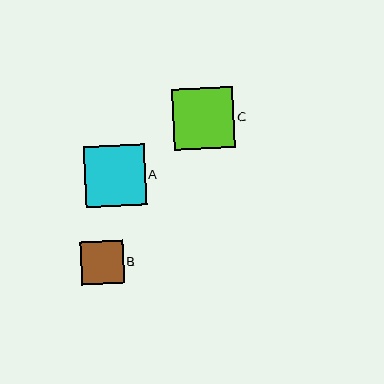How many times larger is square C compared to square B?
Square C is approximately 1.4 times the size of square B.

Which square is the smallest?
Square B is the smallest with a size of approximately 43 pixels.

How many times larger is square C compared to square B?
Square C is approximately 1.4 times the size of square B.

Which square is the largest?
Square C is the largest with a size of approximately 61 pixels.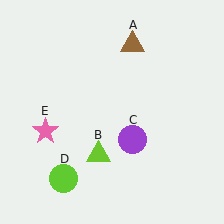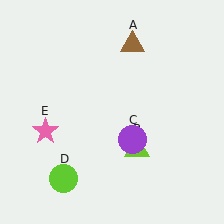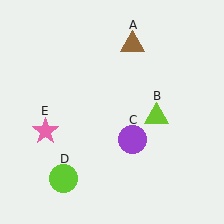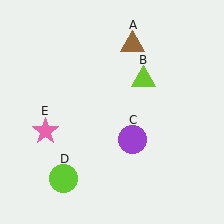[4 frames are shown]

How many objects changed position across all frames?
1 object changed position: lime triangle (object B).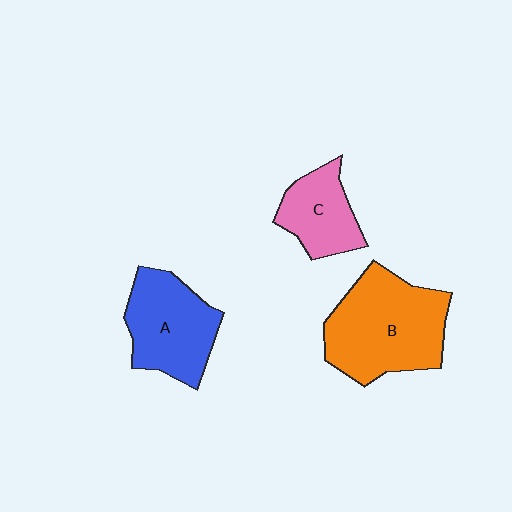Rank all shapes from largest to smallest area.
From largest to smallest: B (orange), A (blue), C (pink).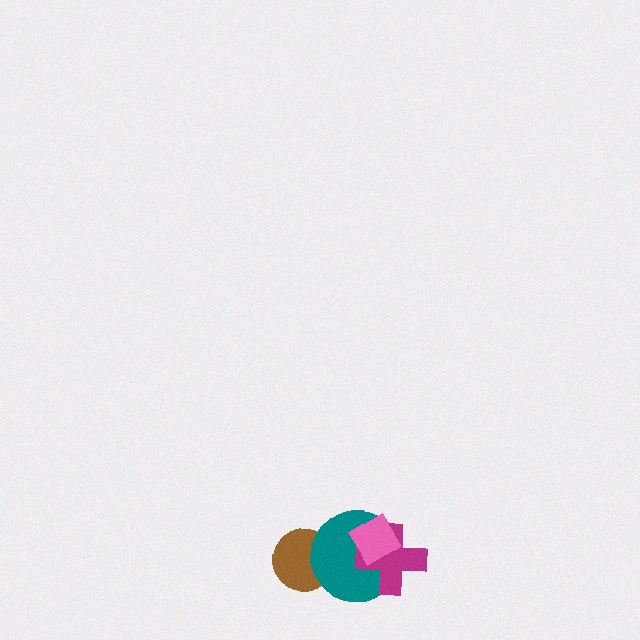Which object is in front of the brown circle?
The teal circle is in front of the brown circle.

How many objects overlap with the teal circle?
3 objects overlap with the teal circle.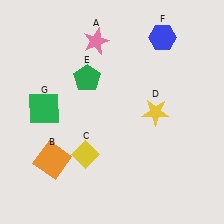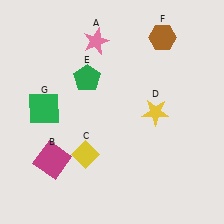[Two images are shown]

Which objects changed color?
B changed from orange to magenta. F changed from blue to brown.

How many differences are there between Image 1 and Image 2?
There are 2 differences between the two images.